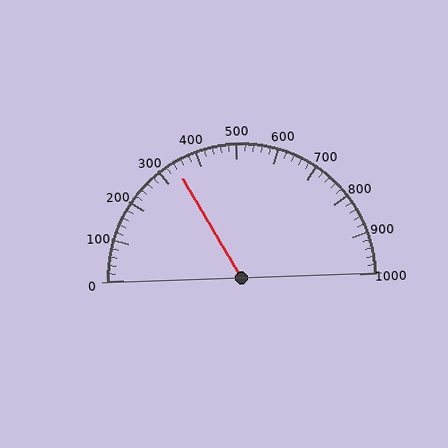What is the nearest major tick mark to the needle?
The nearest major tick mark is 300.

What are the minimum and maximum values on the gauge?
The gauge ranges from 0 to 1000.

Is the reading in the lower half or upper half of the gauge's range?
The reading is in the lower half of the range (0 to 1000).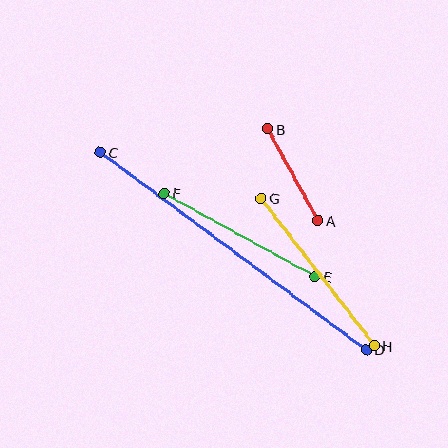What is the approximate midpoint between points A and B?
The midpoint is at approximately (293, 175) pixels.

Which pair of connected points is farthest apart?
Points C and D are farthest apart.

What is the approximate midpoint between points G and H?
The midpoint is at approximately (318, 272) pixels.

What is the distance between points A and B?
The distance is approximately 105 pixels.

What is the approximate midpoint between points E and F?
The midpoint is at approximately (240, 235) pixels.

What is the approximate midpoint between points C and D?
The midpoint is at approximately (233, 251) pixels.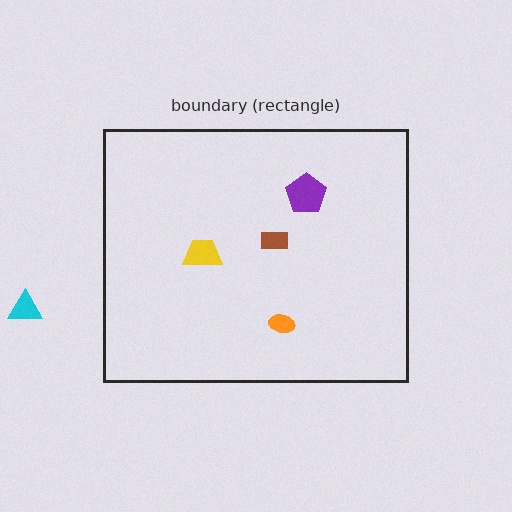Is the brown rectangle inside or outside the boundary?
Inside.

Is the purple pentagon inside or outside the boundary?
Inside.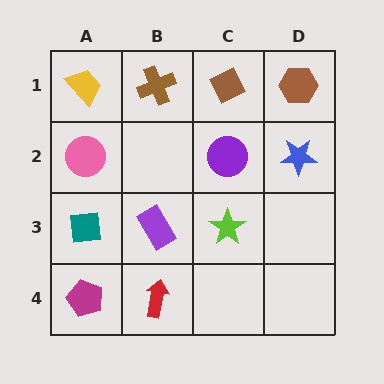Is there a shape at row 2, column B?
No, that cell is empty.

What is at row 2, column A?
A pink circle.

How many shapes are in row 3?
3 shapes.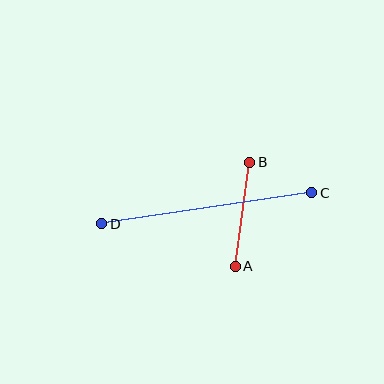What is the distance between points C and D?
The distance is approximately 212 pixels.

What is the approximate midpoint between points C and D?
The midpoint is at approximately (207, 208) pixels.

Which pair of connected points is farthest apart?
Points C and D are farthest apart.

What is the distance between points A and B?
The distance is approximately 105 pixels.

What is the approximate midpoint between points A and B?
The midpoint is at approximately (242, 214) pixels.